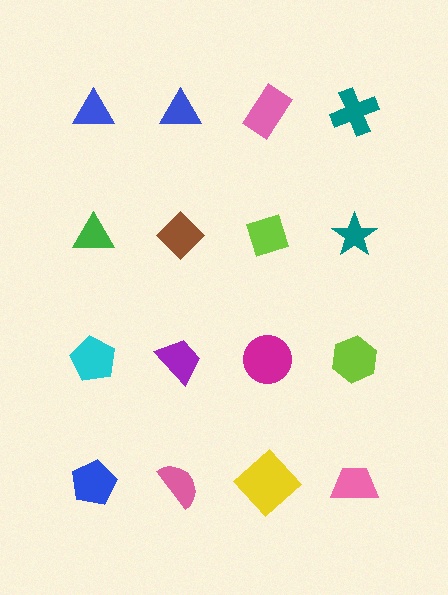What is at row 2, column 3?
A lime diamond.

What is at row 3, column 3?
A magenta circle.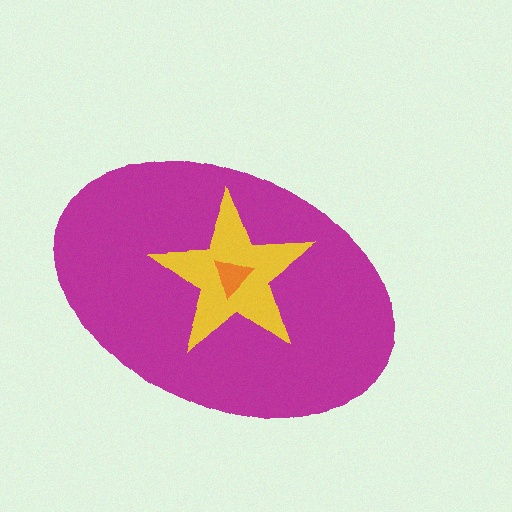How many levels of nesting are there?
3.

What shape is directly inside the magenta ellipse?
The yellow star.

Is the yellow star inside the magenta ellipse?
Yes.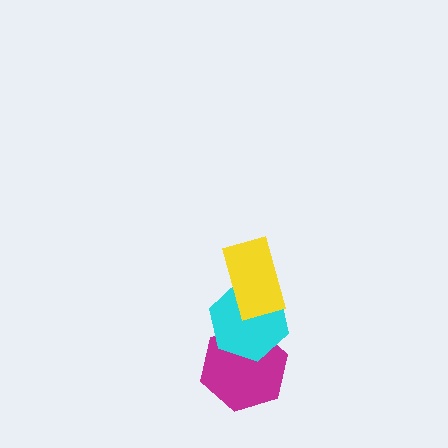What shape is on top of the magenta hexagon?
The cyan hexagon is on top of the magenta hexagon.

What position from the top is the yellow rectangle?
The yellow rectangle is 1st from the top.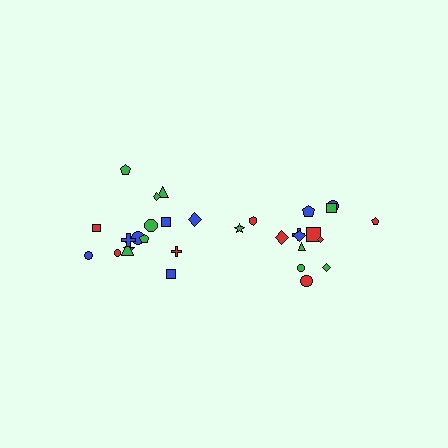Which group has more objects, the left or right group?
The left group.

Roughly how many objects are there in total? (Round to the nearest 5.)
Roughly 35 objects in total.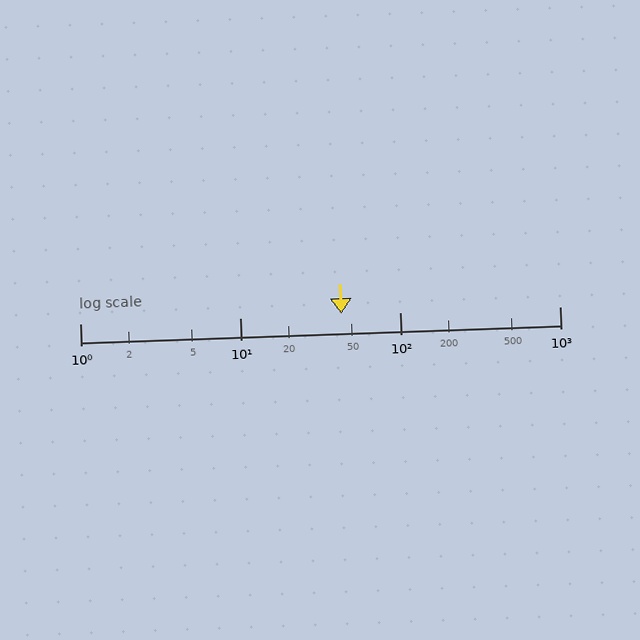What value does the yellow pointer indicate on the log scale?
The pointer indicates approximately 43.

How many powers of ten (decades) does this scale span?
The scale spans 3 decades, from 1 to 1000.